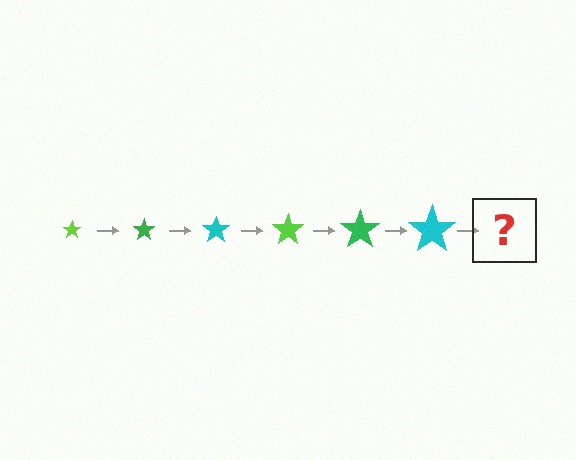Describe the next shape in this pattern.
It should be a lime star, larger than the previous one.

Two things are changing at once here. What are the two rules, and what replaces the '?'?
The two rules are that the star grows larger each step and the color cycles through lime, green, and cyan. The '?' should be a lime star, larger than the previous one.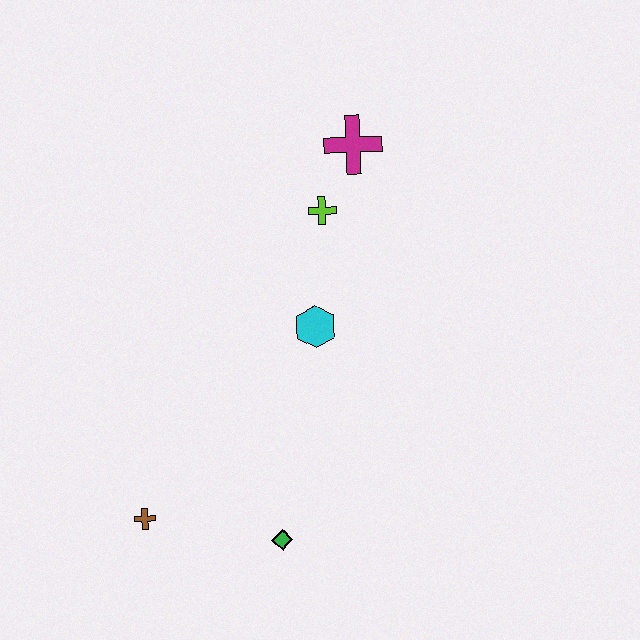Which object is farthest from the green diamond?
The magenta cross is farthest from the green diamond.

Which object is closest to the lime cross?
The magenta cross is closest to the lime cross.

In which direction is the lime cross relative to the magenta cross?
The lime cross is below the magenta cross.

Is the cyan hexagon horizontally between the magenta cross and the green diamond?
Yes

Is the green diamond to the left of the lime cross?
Yes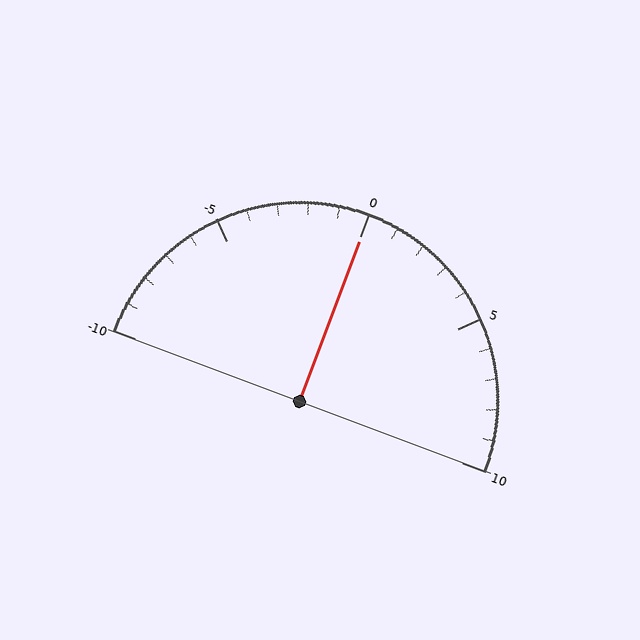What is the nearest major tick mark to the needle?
The nearest major tick mark is 0.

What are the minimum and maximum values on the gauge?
The gauge ranges from -10 to 10.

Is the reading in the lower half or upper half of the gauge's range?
The reading is in the upper half of the range (-10 to 10).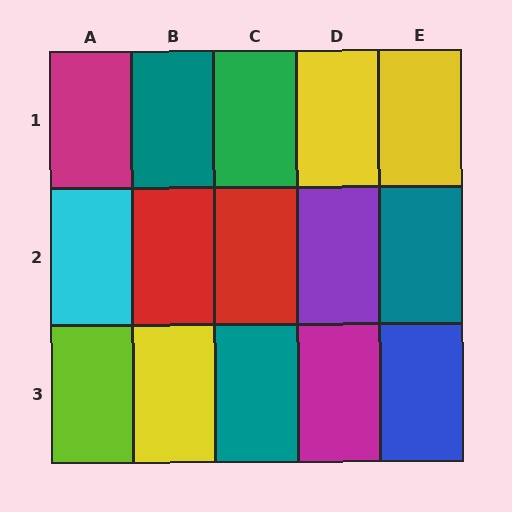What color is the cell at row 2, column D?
Purple.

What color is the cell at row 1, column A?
Magenta.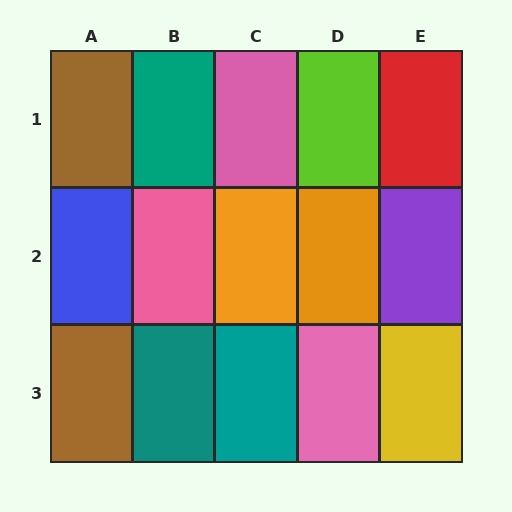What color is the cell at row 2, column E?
Purple.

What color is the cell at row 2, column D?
Orange.